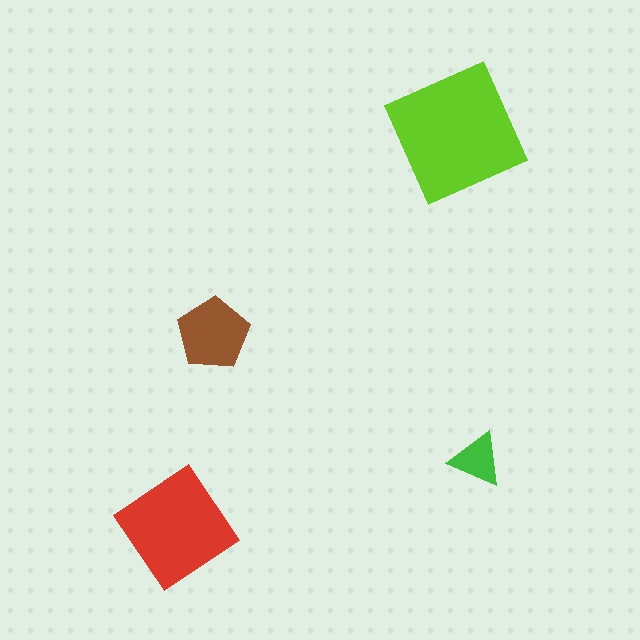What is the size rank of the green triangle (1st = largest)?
4th.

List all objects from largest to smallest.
The lime square, the red diamond, the brown pentagon, the green triangle.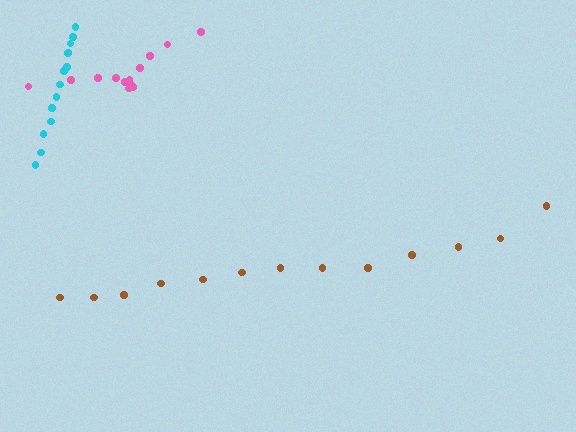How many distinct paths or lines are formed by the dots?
There are 3 distinct paths.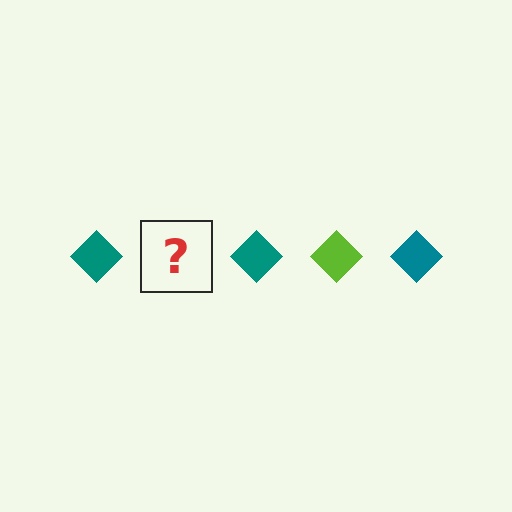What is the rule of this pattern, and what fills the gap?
The rule is that the pattern cycles through teal, lime diamonds. The gap should be filled with a lime diamond.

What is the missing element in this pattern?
The missing element is a lime diamond.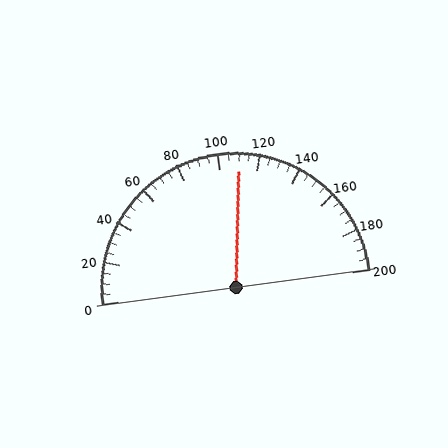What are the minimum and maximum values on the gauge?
The gauge ranges from 0 to 200.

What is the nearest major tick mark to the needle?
The nearest major tick mark is 120.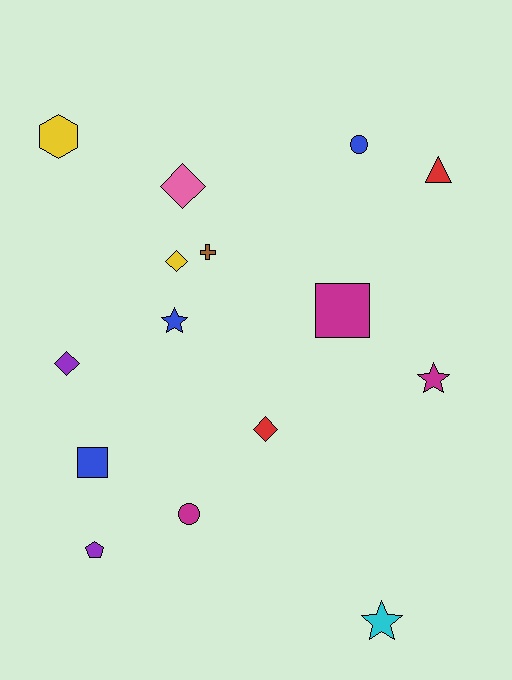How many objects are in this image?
There are 15 objects.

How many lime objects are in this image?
There are no lime objects.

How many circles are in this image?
There are 2 circles.